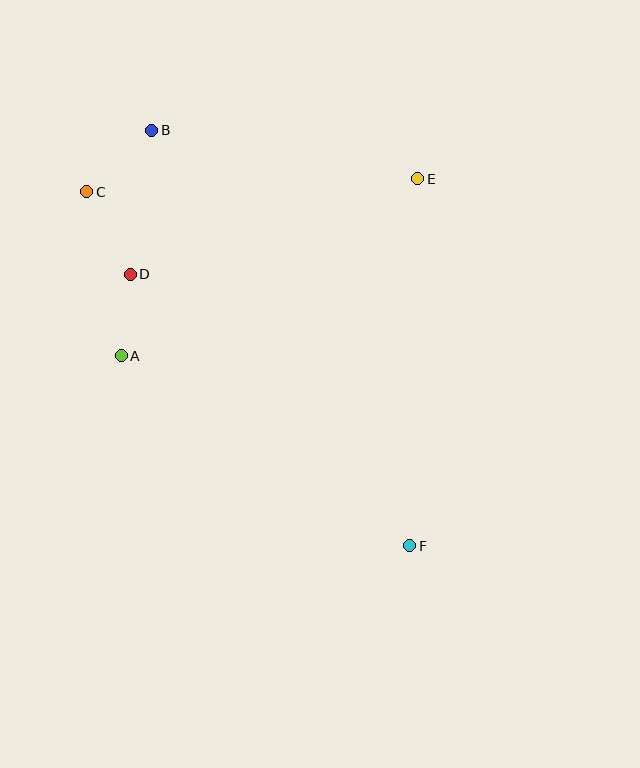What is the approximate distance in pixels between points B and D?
The distance between B and D is approximately 146 pixels.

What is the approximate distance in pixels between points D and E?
The distance between D and E is approximately 303 pixels.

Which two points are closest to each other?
Points A and D are closest to each other.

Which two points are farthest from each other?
Points B and F are farthest from each other.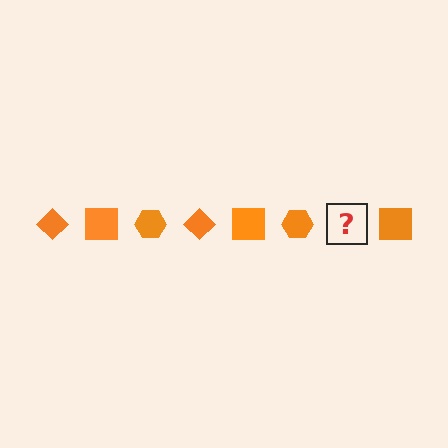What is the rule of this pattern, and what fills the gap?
The rule is that the pattern cycles through diamond, square, hexagon shapes in orange. The gap should be filled with an orange diamond.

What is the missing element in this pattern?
The missing element is an orange diamond.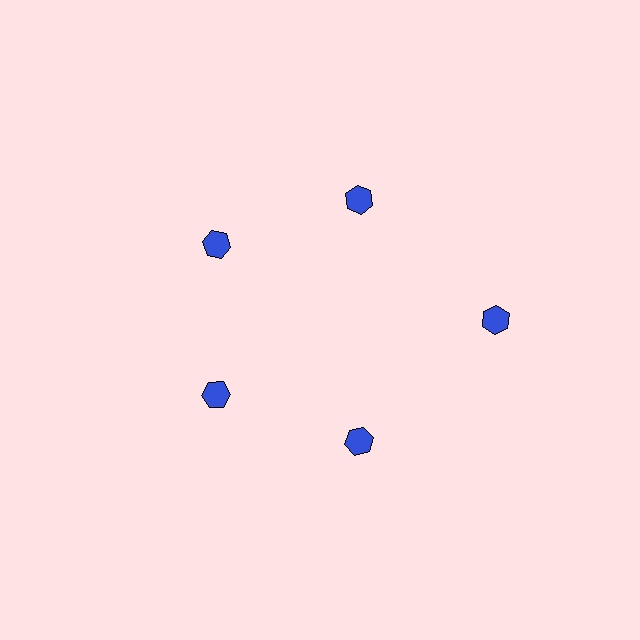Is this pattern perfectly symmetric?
No. The 5 blue hexagons are arranged in a ring, but one element near the 3 o'clock position is pushed outward from the center, breaking the 5-fold rotational symmetry.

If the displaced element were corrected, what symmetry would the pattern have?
It would have 5-fold rotational symmetry — the pattern would map onto itself every 72 degrees.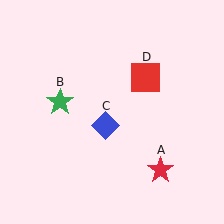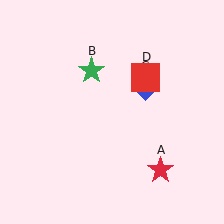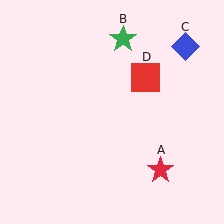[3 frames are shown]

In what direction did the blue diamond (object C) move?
The blue diamond (object C) moved up and to the right.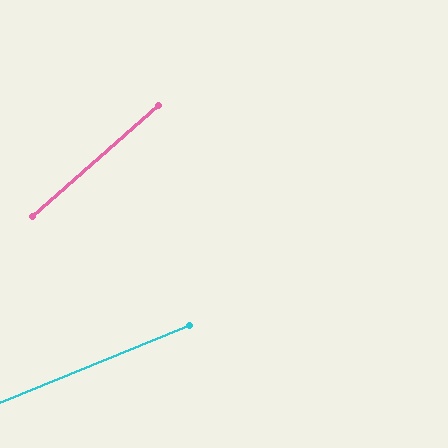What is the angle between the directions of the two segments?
Approximately 19 degrees.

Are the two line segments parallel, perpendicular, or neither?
Neither parallel nor perpendicular — they differ by about 19°.